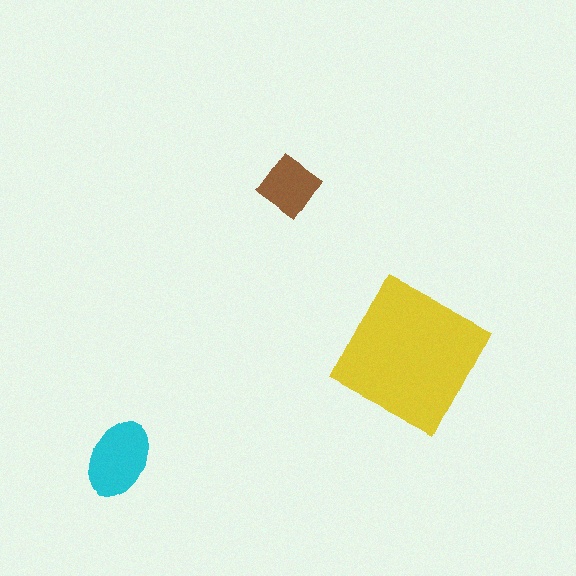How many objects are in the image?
There are 3 objects in the image.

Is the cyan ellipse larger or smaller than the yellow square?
Smaller.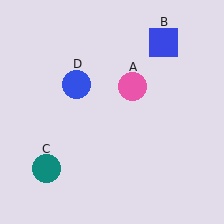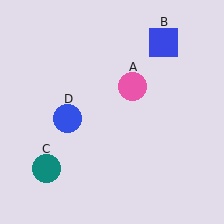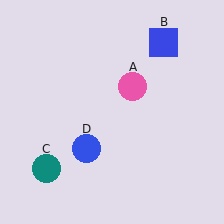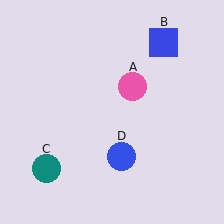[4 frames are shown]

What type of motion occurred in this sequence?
The blue circle (object D) rotated counterclockwise around the center of the scene.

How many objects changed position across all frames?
1 object changed position: blue circle (object D).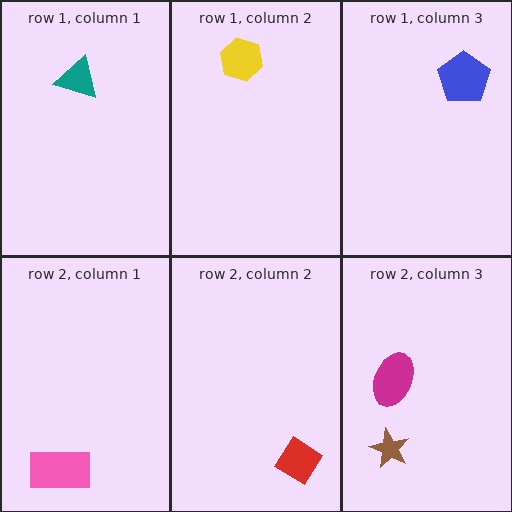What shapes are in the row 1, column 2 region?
The yellow hexagon.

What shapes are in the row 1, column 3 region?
The blue pentagon.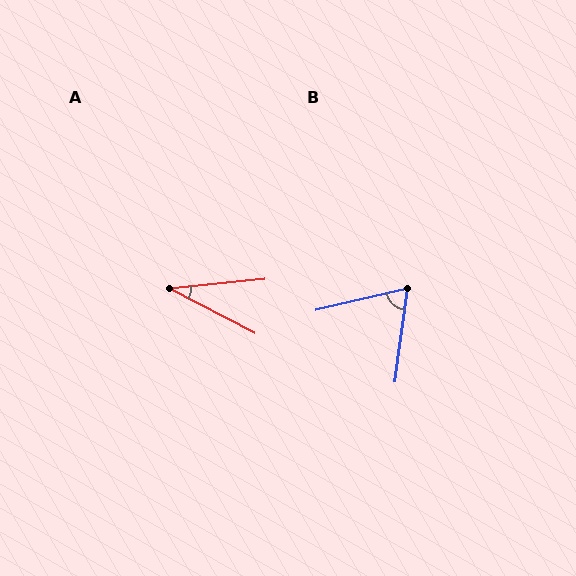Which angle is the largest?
B, at approximately 69 degrees.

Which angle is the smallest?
A, at approximately 33 degrees.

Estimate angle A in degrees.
Approximately 33 degrees.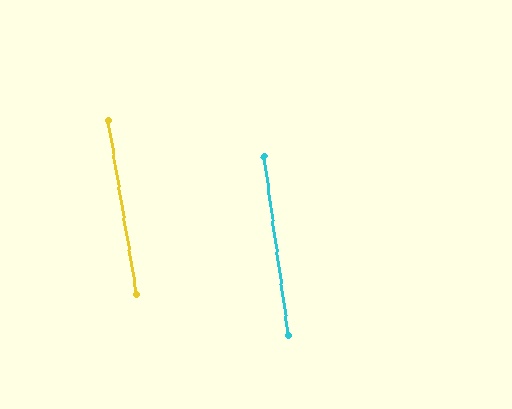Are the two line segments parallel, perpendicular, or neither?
Parallel — their directions differ by only 1.1°.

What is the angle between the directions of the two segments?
Approximately 1 degree.